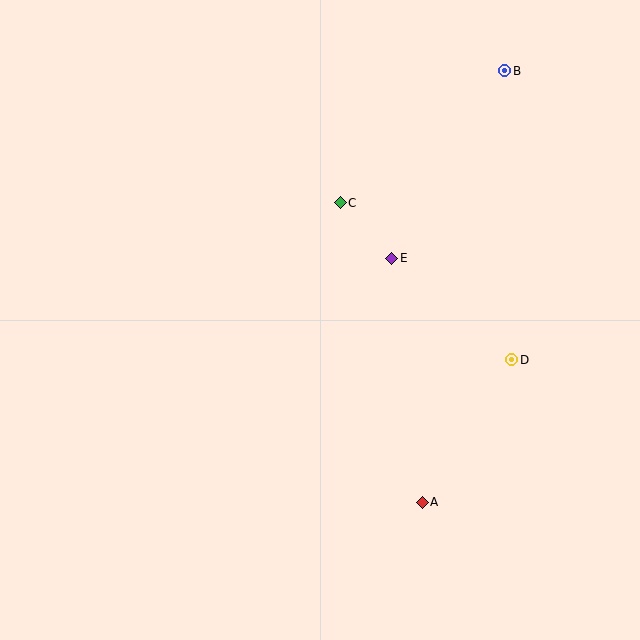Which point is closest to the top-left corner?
Point C is closest to the top-left corner.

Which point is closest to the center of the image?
Point E at (392, 258) is closest to the center.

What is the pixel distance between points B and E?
The distance between B and E is 219 pixels.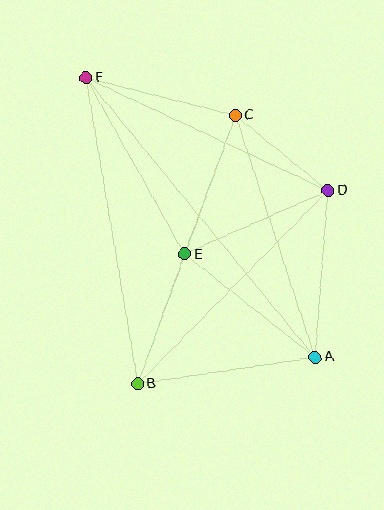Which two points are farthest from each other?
Points A and F are farthest from each other.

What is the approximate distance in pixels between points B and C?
The distance between B and C is approximately 286 pixels.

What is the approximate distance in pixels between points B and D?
The distance between B and D is approximately 272 pixels.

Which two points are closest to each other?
Points C and D are closest to each other.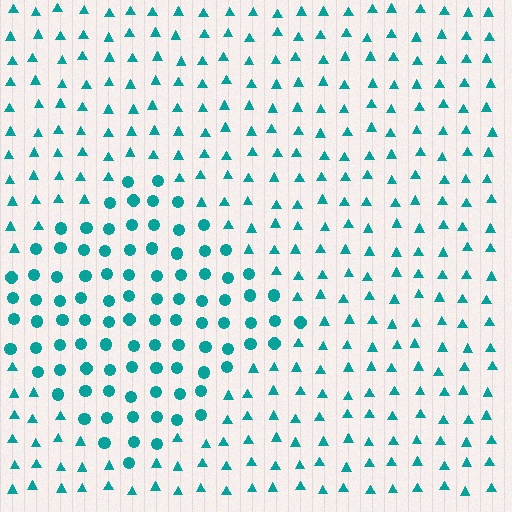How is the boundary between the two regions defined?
The boundary is defined by a change in element shape: circles inside vs. triangles outside. All elements share the same color and spacing.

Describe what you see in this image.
The image is filled with small teal elements arranged in a uniform grid. A diamond-shaped region contains circles, while the surrounding area contains triangles. The boundary is defined purely by the change in element shape.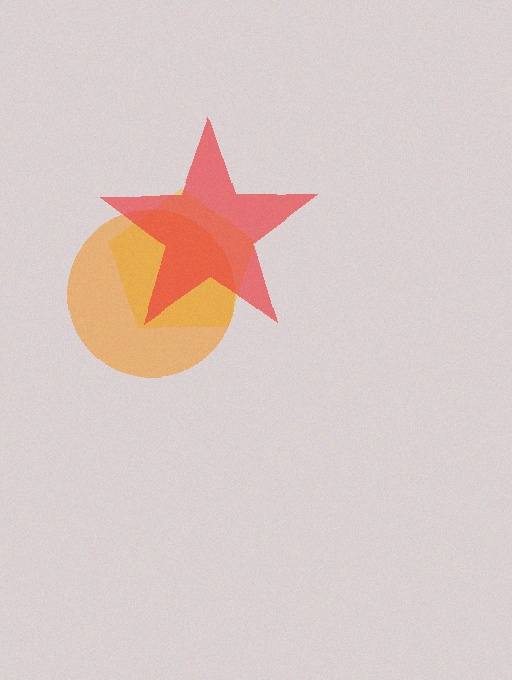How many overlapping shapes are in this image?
There are 3 overlapping shapes in the image.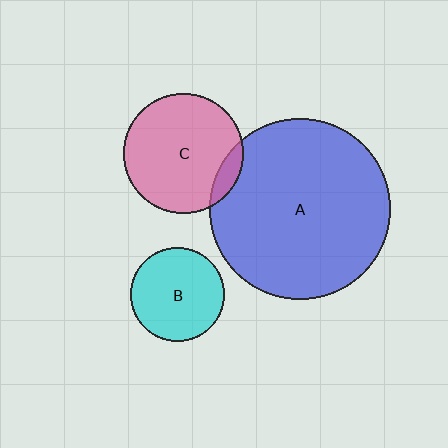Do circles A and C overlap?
Yes.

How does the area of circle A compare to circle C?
Approximately 2.3 times.